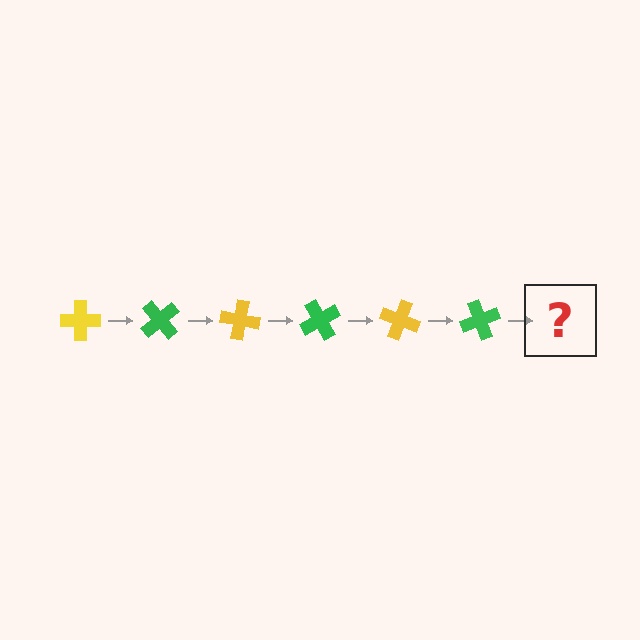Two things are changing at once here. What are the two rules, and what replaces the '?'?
The two rules are that it rotates 50 degrees each step and the color cycles through yellow and green. The '?' should be a yellow cross, rotated 300 degrees from the start.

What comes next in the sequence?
The next element should be a yellow cross, rotated 300 degrees from the start.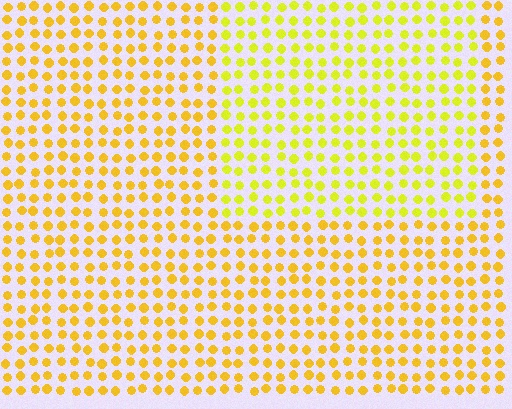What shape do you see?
I see a rectangle.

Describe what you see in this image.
The image is filled with small yellow elements in a uniform arrangement. A rectangle-shaped region is visible where the elements are tinted to a slightly different hue, forming a subtle color boundary.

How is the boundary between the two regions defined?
The boundary is defined purely by a slight shift in hue (about 21 degrees). Spacing, size, and orientation are identical on both sides.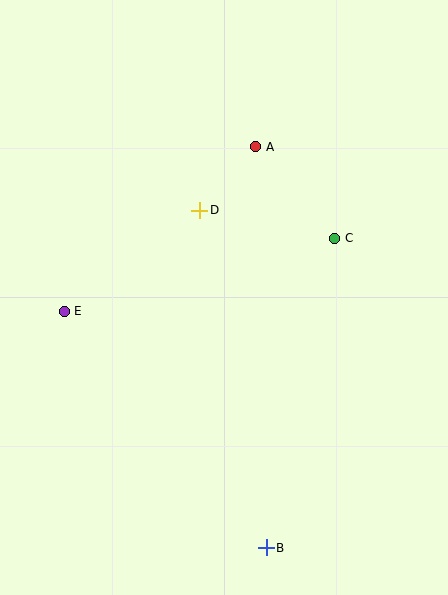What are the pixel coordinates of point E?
Point E is at (64, 311).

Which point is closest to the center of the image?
Point D at (200, 210) is closest to the center.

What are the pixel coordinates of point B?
Point B is at (266, 548).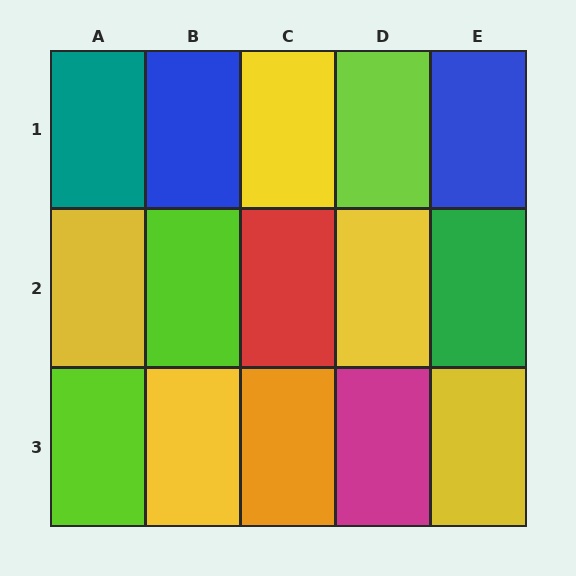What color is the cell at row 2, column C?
Red.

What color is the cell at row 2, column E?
Green.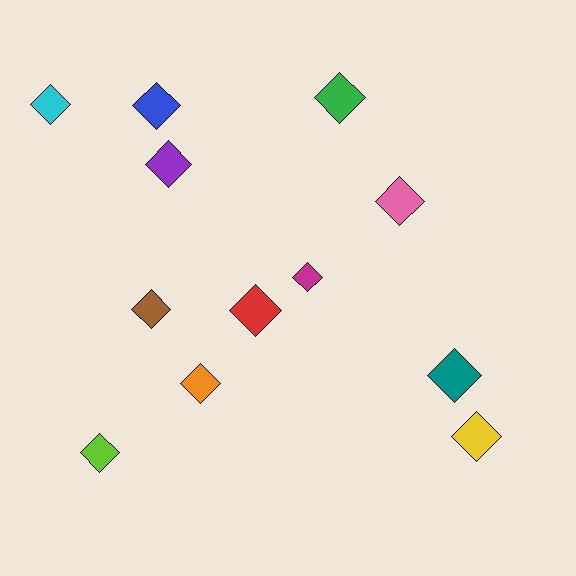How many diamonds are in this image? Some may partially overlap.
There are 12 diamonds.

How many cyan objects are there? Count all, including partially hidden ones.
There is 1 cyan object.